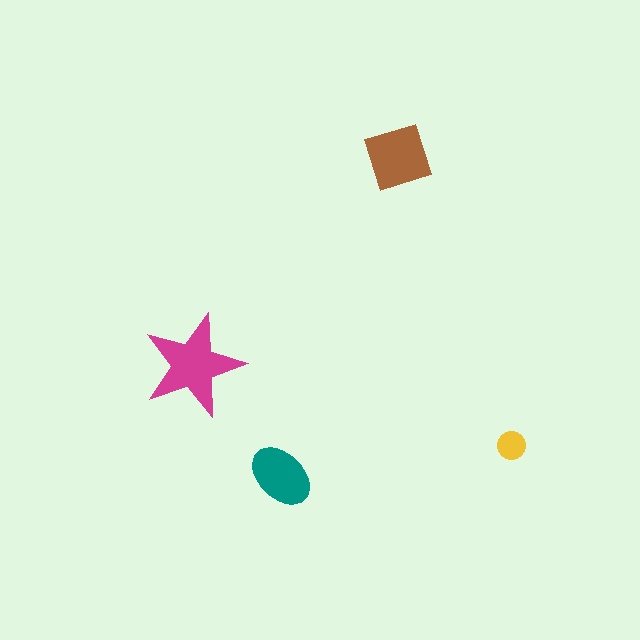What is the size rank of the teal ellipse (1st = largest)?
3rd.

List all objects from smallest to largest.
The yellow circle, the teal ellipse, the brown diamond, the magenta star.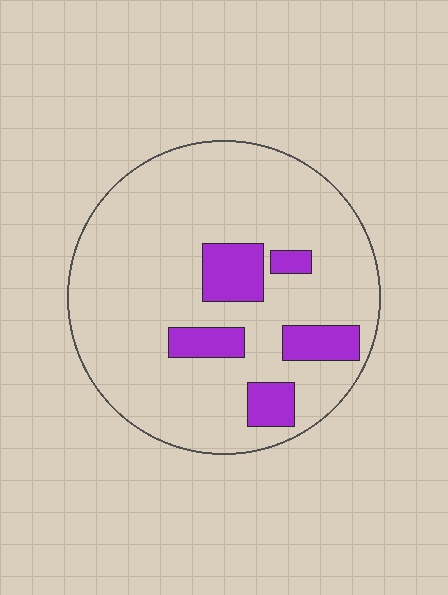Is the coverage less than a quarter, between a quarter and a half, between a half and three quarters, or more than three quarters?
Less than a quarter.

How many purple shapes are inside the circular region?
5.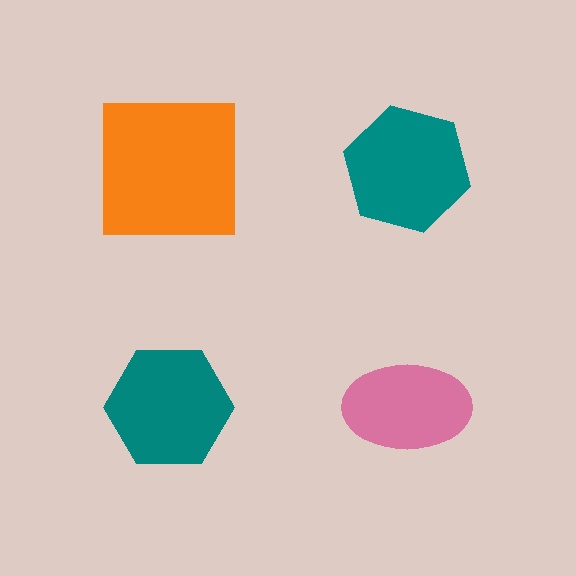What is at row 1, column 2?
A teal hexagon.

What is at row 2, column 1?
A teal hexagon.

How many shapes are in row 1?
2 shapes.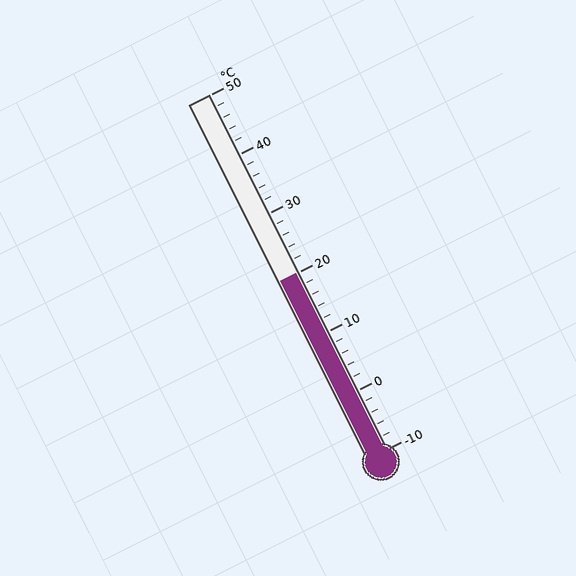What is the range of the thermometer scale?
The thermometer scale ranges from -10°C to 50°C.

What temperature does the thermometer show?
The thermometer shows approximately 20°C.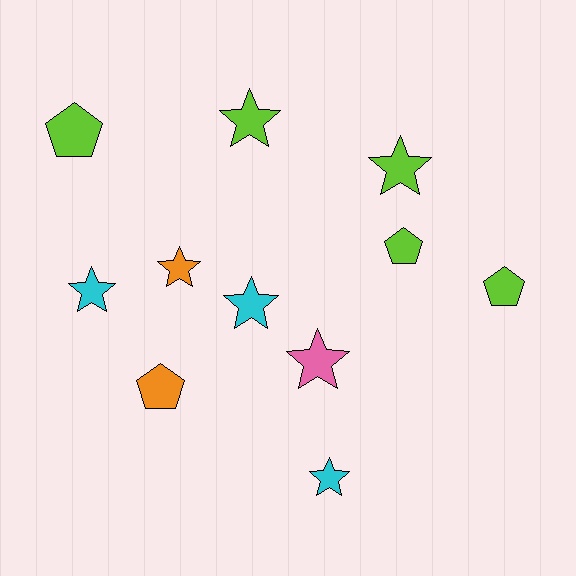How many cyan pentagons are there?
There are no cyan pentagons.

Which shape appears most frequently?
Star, with 7 objects.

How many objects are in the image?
There are 11 objects.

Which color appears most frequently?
Lime, with 5 objects.